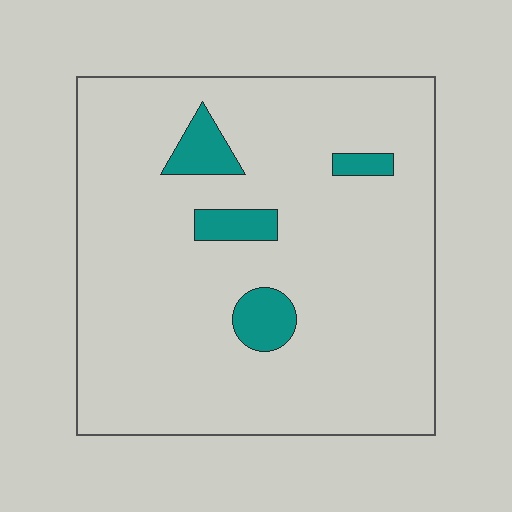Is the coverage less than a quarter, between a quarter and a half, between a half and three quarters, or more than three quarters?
Less than a quarter.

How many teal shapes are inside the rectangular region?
4.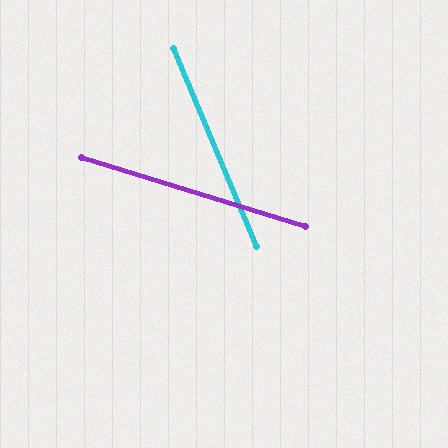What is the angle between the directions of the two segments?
Approximately 50 degrees.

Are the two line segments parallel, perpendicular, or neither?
Neither parallel nor perpendicular — they differ by about 50°.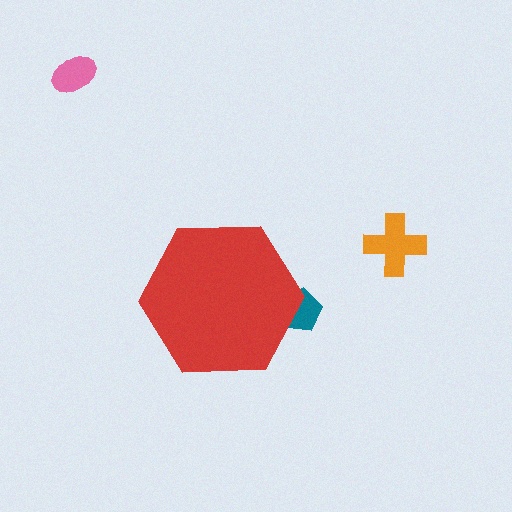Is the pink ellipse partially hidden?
No, the pink ellipse is fully visible.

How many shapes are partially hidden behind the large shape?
1 shape is partially hidden.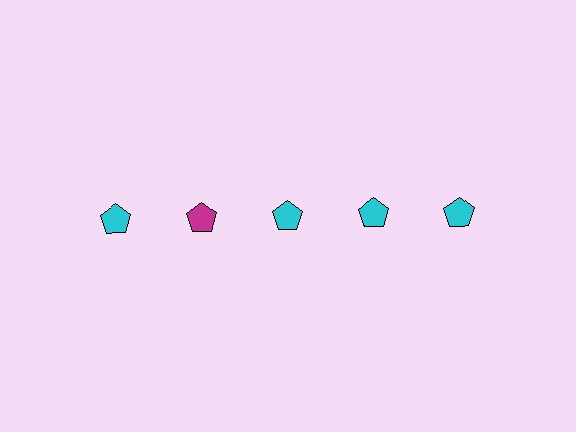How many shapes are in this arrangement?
There are 5 shapes arranged in a grid pattern.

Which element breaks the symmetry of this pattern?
The magenta pentagon in the top row, second from left column breaks the symmetry. All other shapes are cyan pentagons.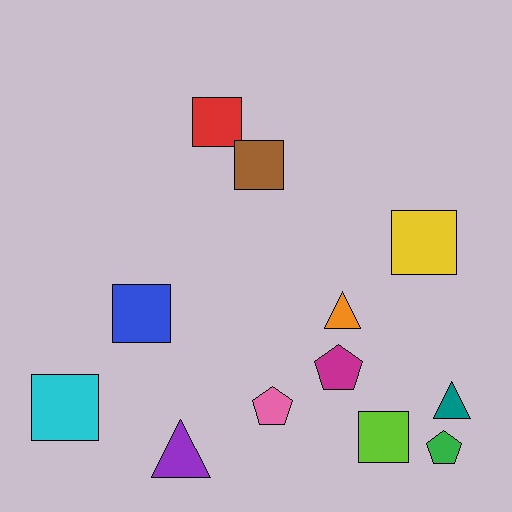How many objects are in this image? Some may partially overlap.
There are 12 objects.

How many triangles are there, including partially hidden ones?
There are 3 triangles.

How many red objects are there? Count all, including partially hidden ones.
There is 1 red object.